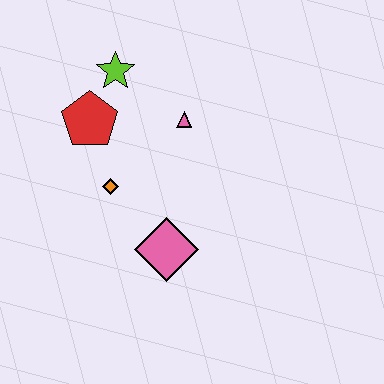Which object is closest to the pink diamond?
The orange diamond is closest to the pink diamond.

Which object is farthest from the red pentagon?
The pink diamond is farthest from the red pentagon.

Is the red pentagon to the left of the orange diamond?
Yes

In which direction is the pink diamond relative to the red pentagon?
The pink diamond is below the red pentagon.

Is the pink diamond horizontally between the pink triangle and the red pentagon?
Yes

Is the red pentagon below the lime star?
Yes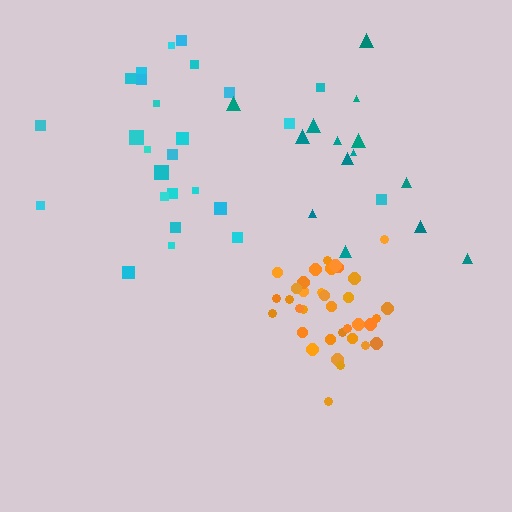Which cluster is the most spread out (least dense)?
Teal.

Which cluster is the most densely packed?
Orange.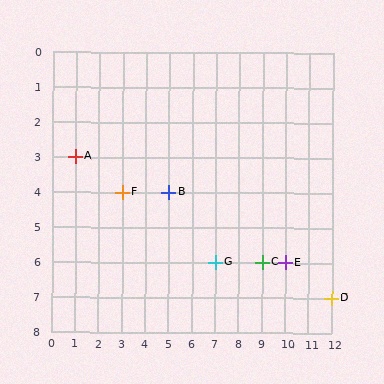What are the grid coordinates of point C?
Point C is at grid coordinates (9, 6).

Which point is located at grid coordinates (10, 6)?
Point E is at (10, 6).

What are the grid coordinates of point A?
Point A is at grid coordinates (1, 3).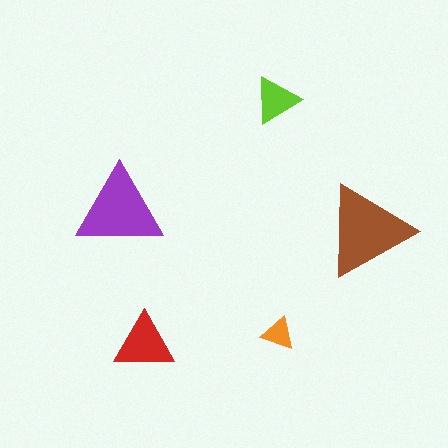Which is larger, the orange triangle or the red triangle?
The red one.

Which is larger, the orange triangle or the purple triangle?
The purple one.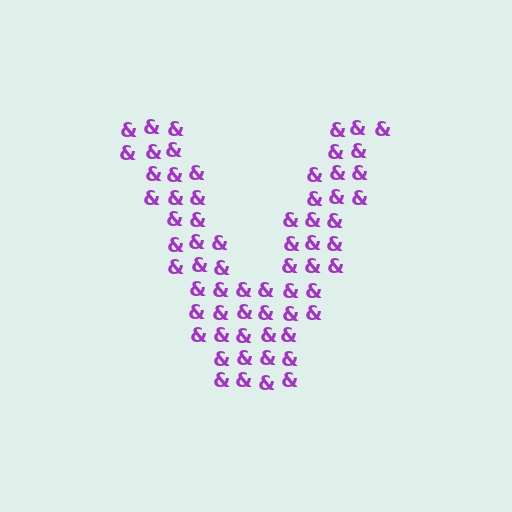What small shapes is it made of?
It is made of small ampersands.